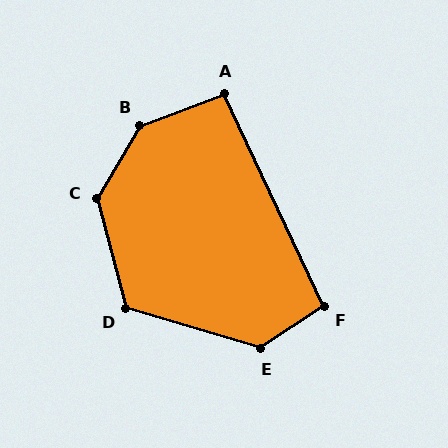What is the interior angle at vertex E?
Approximately 130 degrees (obtuse).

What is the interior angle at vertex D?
Approximately 121 degrees (obtuse).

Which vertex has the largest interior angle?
B, at approximately 141 degrees.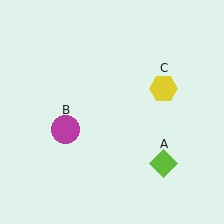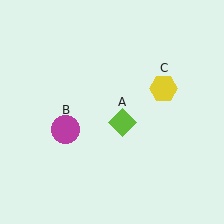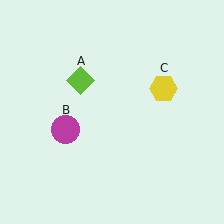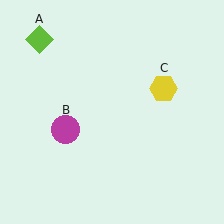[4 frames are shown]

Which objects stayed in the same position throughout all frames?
Magenta circle (object B) and yellow hexagon (object C) remained stationary.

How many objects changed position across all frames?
1 object changed position: lime diamond (object A).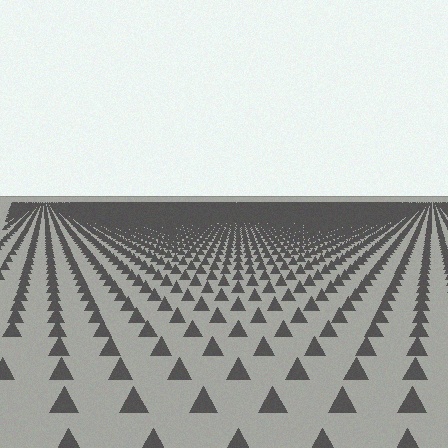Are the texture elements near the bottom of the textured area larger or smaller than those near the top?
Larger. Near the bottom, elements are closer to the viewer and appear at a bigger on-screen size.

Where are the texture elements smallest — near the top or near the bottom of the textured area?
Near the top.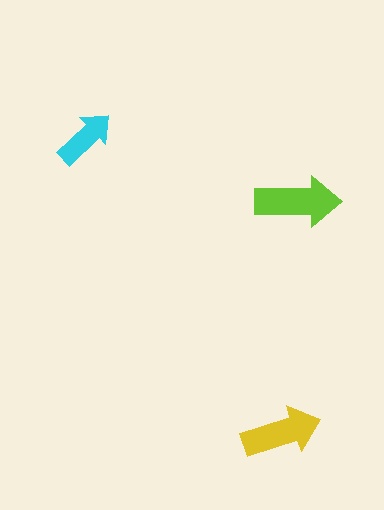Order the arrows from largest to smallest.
the lime one, the yellow one, the cyan one.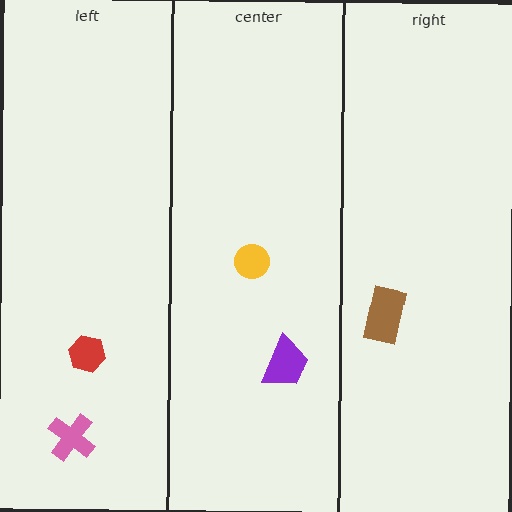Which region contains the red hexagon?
The left region.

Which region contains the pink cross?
The left region.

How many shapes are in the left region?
2.